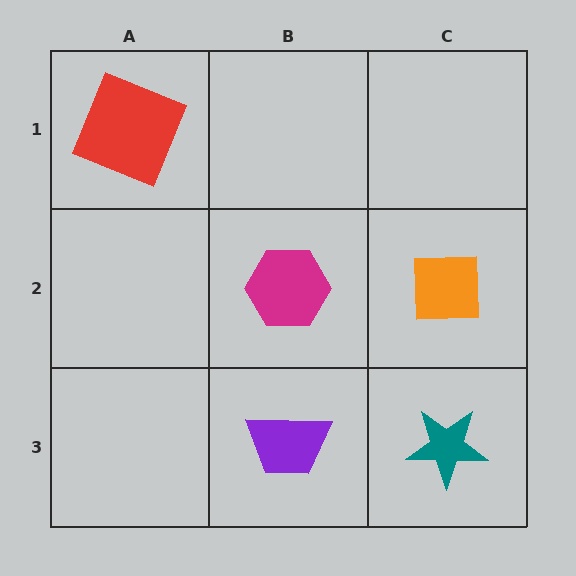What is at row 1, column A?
A red square.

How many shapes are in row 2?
2 shapes.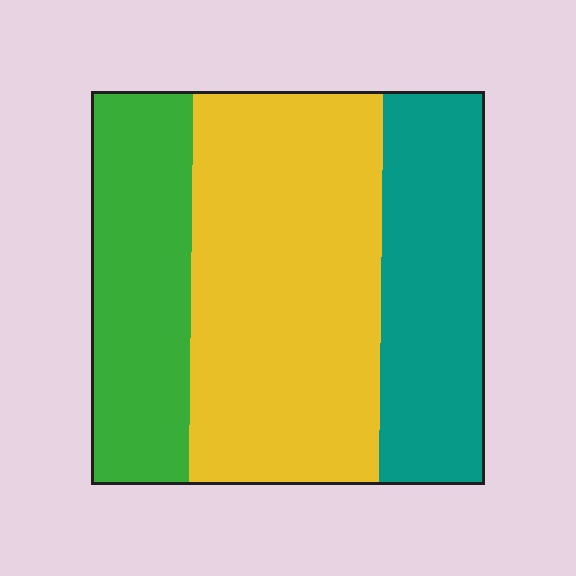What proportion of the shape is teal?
Teal covers around 25% of the shape.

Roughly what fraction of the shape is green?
Green covers about 25% of the shape.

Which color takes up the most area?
Yellow, at roughly 50%.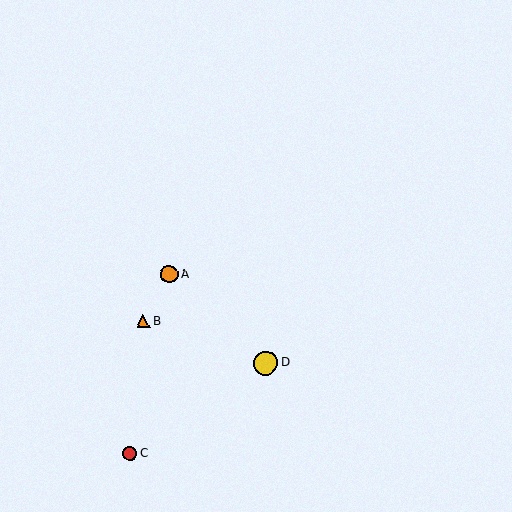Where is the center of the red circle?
The center of the red circle is at (130, 453).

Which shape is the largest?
The yellow circle (labeled D) is the largest.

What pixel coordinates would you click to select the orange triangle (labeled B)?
Click at (143, 321) to select the orange triangle B.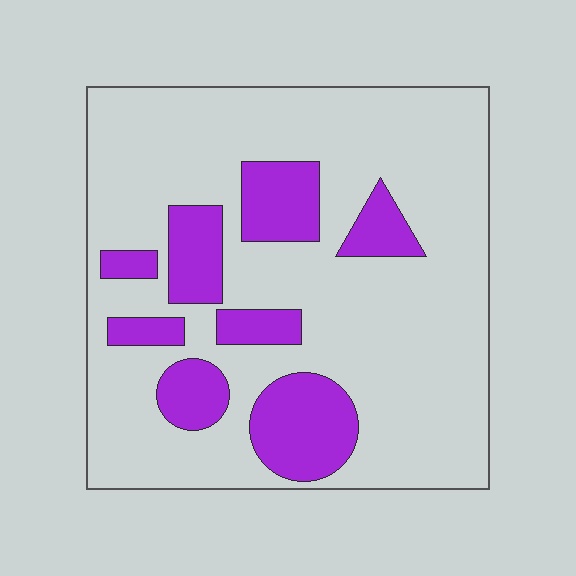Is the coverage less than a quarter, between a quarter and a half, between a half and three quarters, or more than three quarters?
Less than a quarter.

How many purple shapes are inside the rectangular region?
8.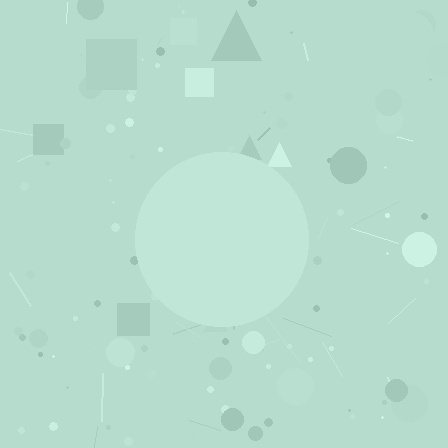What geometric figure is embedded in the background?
A circle is embedded in the background.